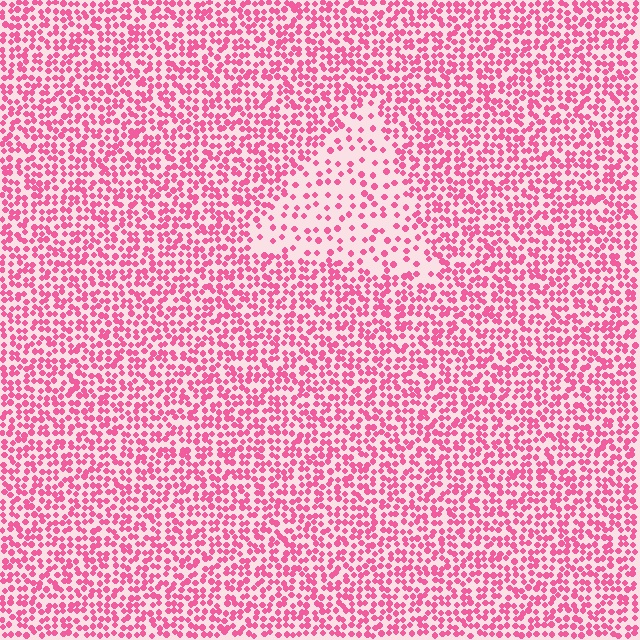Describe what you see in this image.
The image contains small pink elements arranged at two different densities. A triangle-shaped region is visible where the elements are less densely packed than the surrounding area.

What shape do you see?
I see a triangle.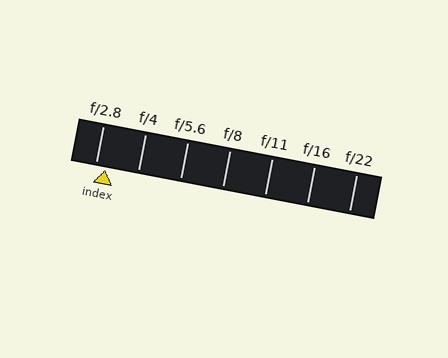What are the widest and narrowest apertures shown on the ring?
The widest aperture shown is f/2.8 and the narrowest is f/22.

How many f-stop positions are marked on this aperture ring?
There are 7 f-stop positions marked.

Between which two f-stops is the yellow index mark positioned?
The index mark is between f/2.8 and f/4.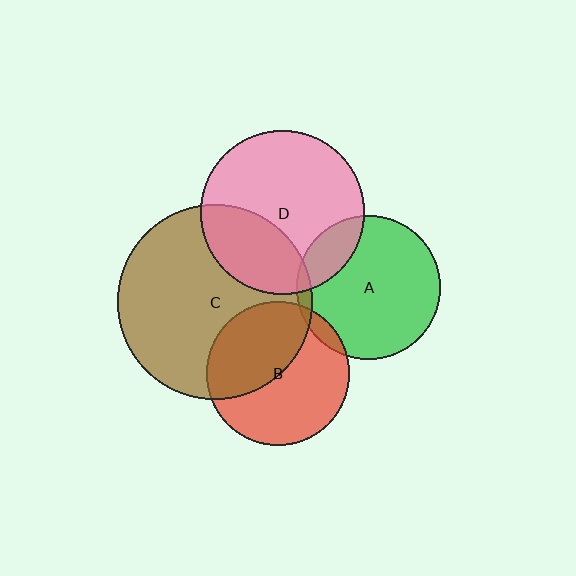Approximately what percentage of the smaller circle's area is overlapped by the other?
Approximately 30%.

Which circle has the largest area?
Circle C (brown).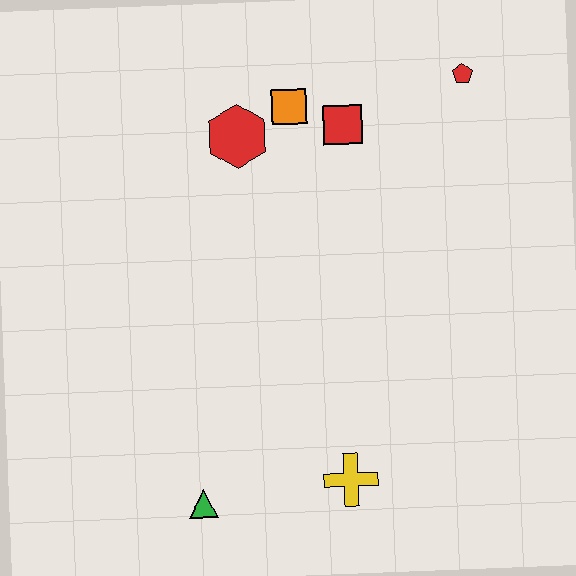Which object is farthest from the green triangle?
The red pentagon is farthest from the green triangle.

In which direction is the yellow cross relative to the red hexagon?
The yellow cross is below the red hexagon.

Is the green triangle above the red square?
No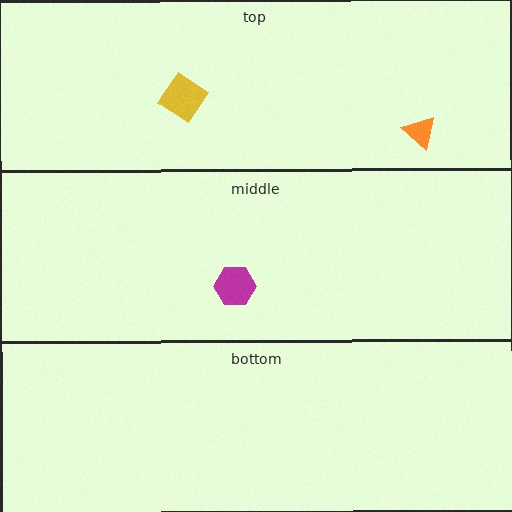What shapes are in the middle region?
The magenta hexagon.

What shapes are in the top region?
The yellow diamond, the orange triangle.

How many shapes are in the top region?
2.